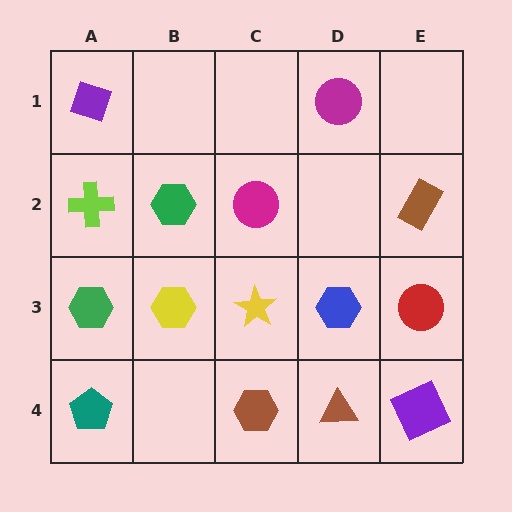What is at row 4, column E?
A purple square.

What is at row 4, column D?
A brown triangle.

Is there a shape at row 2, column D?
No, that cell is empty.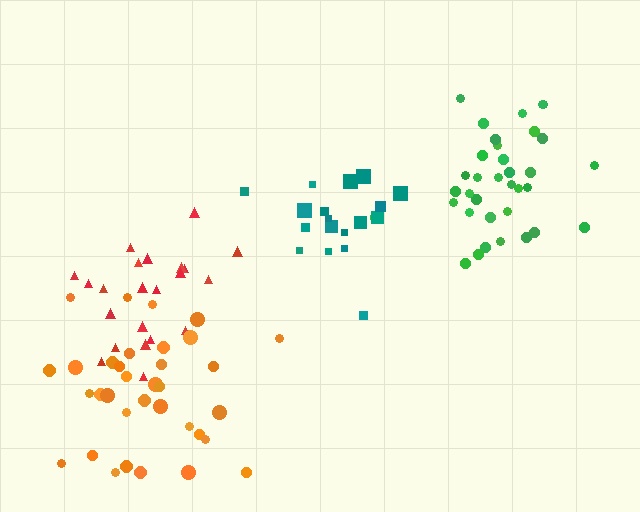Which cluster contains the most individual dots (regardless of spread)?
Green (35).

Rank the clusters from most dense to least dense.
green, teal, red, orange.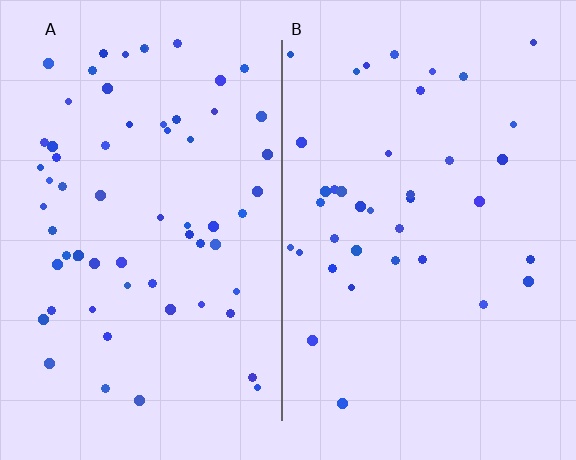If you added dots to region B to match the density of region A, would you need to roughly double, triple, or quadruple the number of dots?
Approximately double.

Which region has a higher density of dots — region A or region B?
A (the left).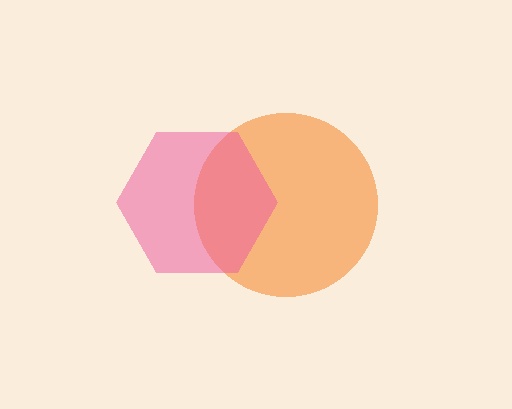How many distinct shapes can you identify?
There are 2 distinct shapes: an orange circle, a pink hexagon.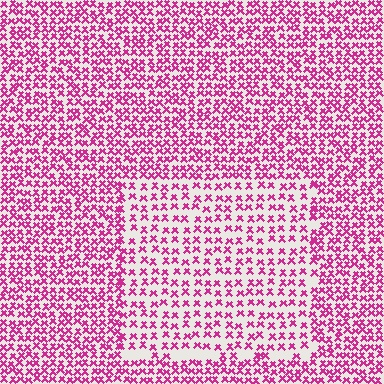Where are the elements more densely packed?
The elements are more densely packed outside the rectangle boundary.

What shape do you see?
I see a rectangle.